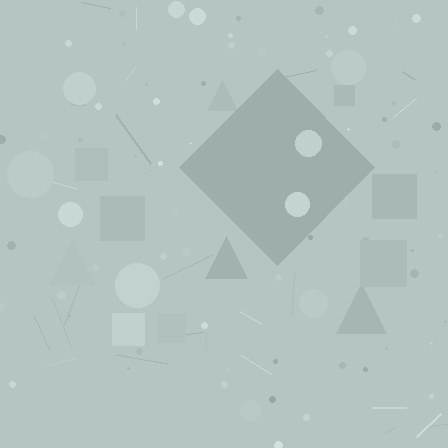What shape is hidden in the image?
A diamond is hidden in the image.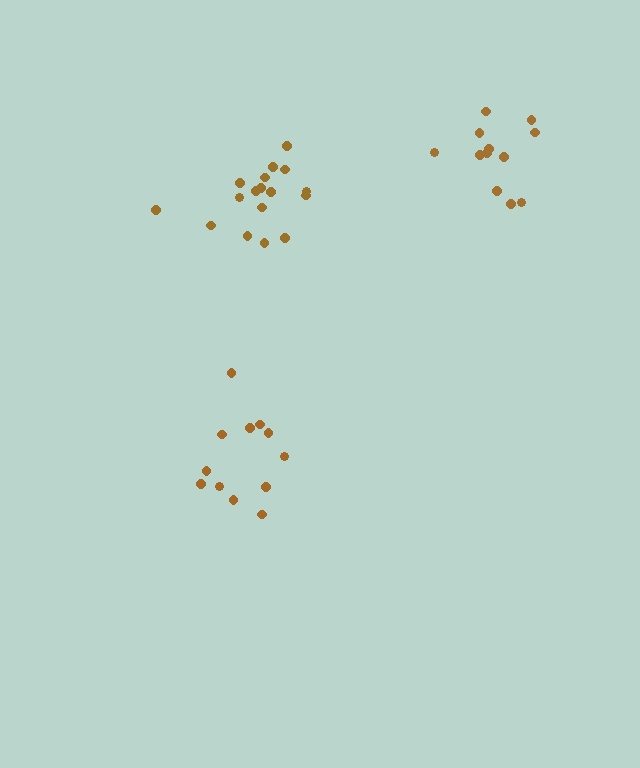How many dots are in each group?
Group 1: 12 dots, Group 2: 12 dots, Group 3: 17 dots (41 total).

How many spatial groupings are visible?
There are 3 spatial groupings.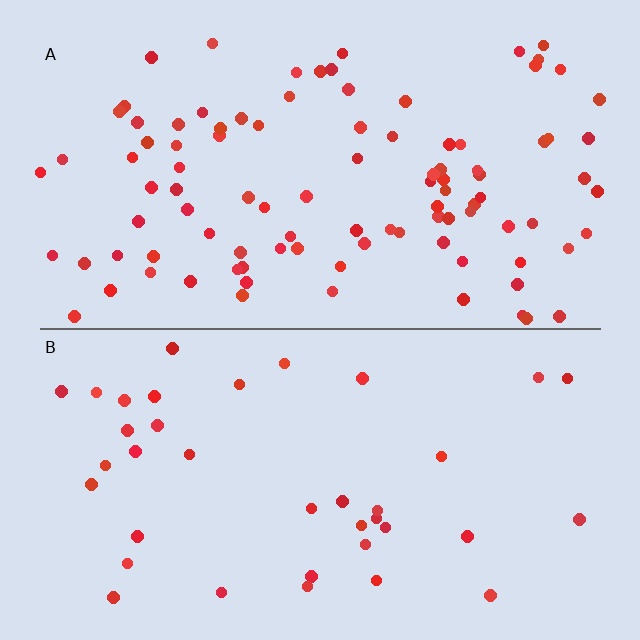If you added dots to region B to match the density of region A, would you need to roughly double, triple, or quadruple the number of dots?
Approximately triple.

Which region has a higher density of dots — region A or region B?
A (the top).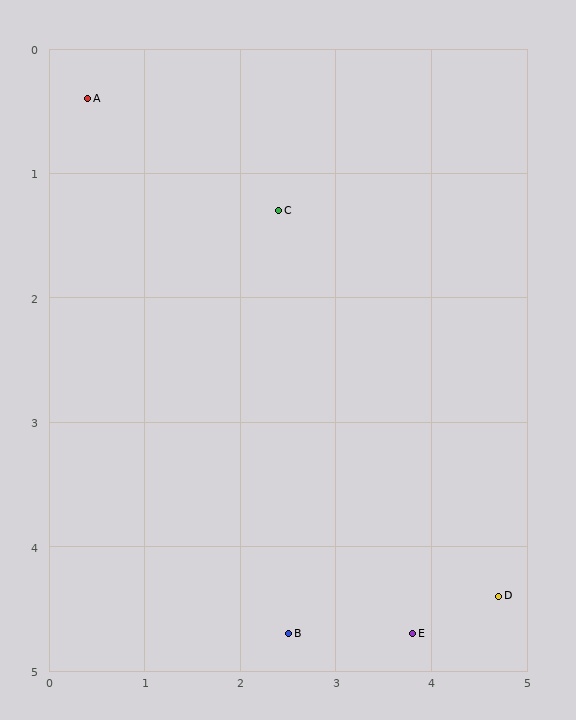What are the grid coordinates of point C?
Point C is at approximately (2.4, 1.3).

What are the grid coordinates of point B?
Point B is at approximately (2.5, 4.7).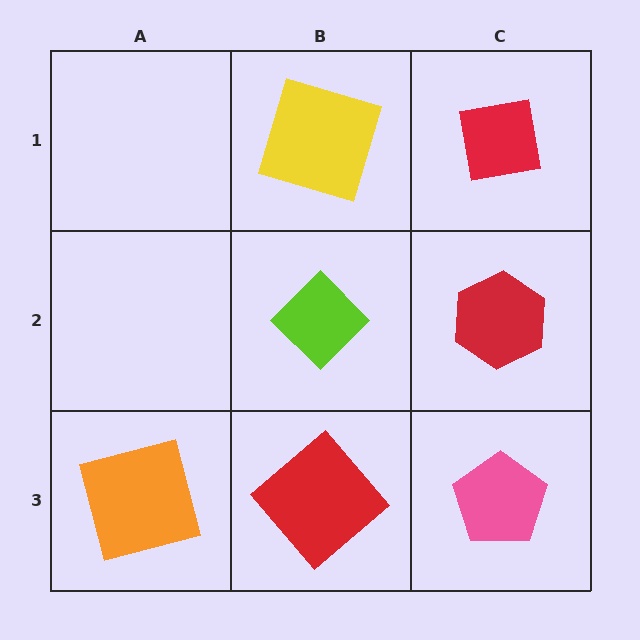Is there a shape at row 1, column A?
No, that cell is empty.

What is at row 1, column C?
A red square.